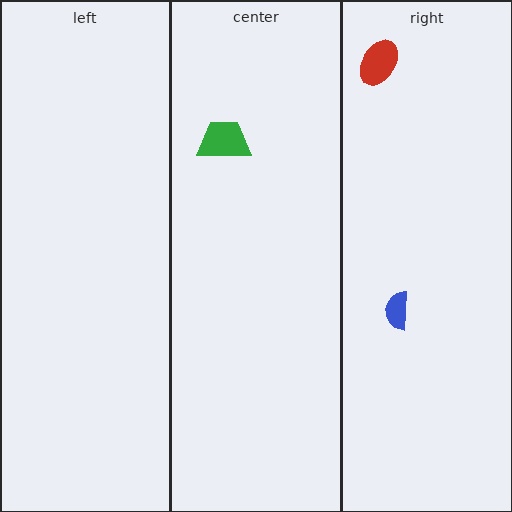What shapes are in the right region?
The blue semicircle, the red ellipse.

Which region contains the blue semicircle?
The right region.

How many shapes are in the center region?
1.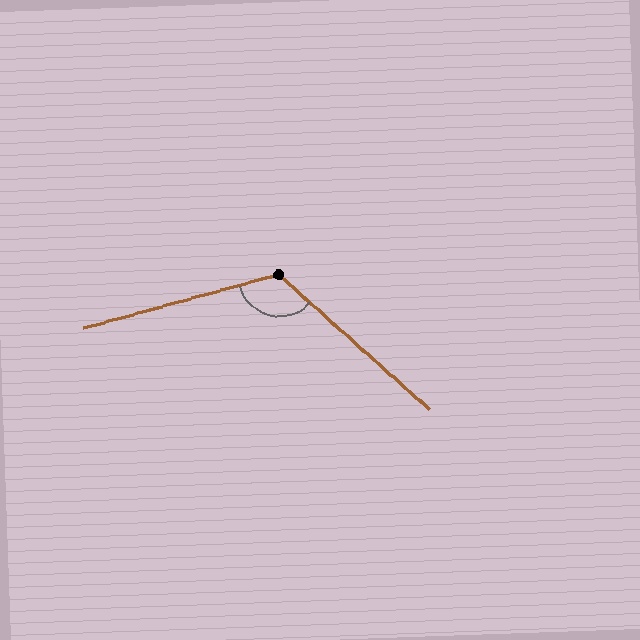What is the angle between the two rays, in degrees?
Approximately 123 degrees.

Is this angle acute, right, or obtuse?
It is obtuse.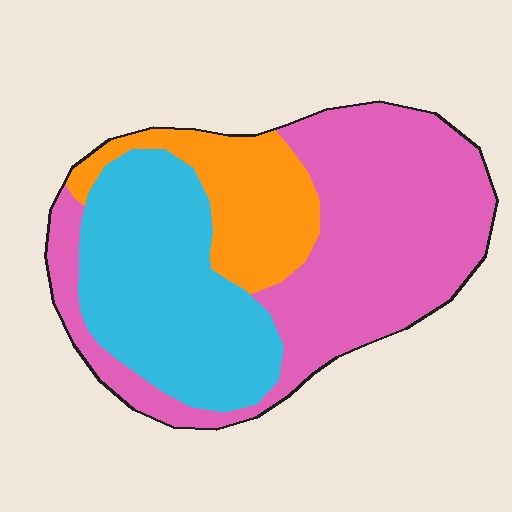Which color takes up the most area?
Pink, at roughly 50%.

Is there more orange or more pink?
Pink.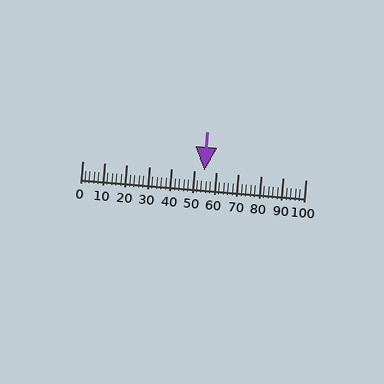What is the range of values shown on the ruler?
The ruler shows values from 0 to 100.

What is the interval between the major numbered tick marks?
The major tick marks are spaced 10 units apart.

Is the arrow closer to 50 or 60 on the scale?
The arrow is closer to 50.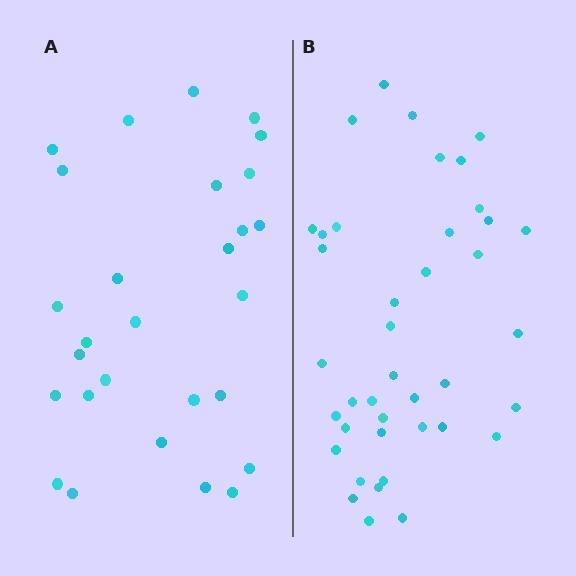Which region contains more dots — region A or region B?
Region B (the right region) has more dots.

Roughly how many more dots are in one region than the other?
Region B has roughly 12 or so more dots than region A.